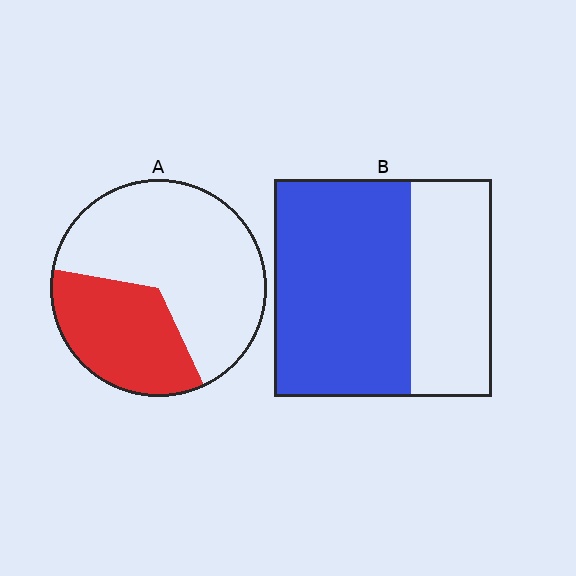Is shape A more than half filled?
No.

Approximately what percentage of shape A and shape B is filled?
A is approximately 35% and B is approximately 65%.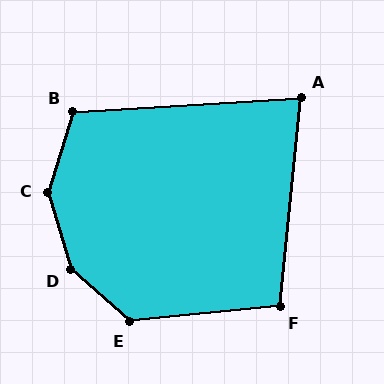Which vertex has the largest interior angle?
D, at approximately 148 degrees.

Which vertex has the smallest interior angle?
A, at approximately 81 degrees.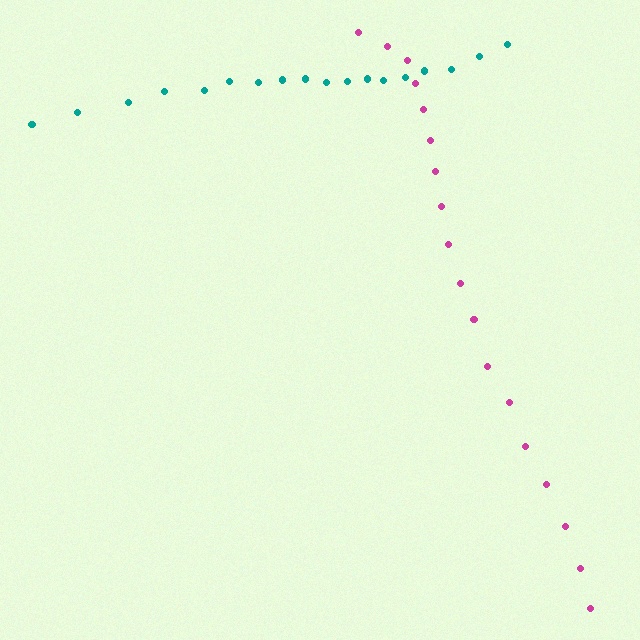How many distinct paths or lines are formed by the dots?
There are 2 distinct paths.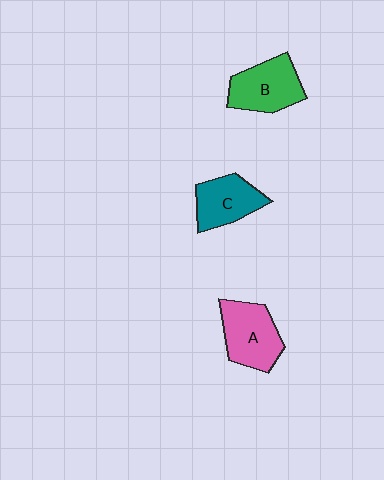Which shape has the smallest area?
Shape C (teal).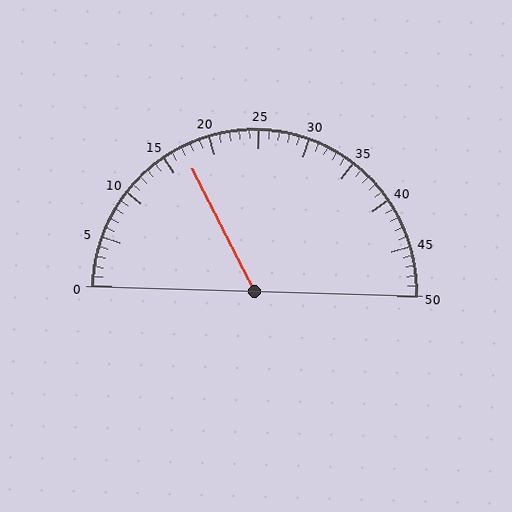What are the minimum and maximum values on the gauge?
The gauge ranges from 0 to 50.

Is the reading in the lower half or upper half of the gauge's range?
The reading is in the lower half of the range (0 to 50).